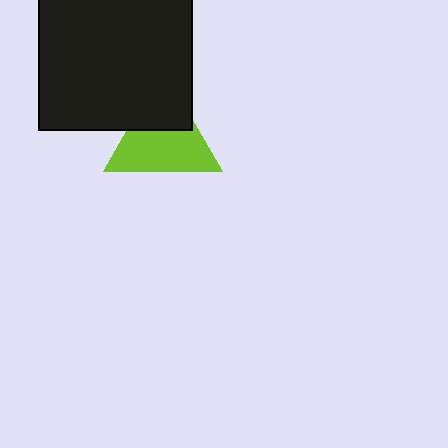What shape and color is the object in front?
The object in front is a black square.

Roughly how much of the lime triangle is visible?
About half of it is visible (roughly 63%).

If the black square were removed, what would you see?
You would see the complete lime triangle.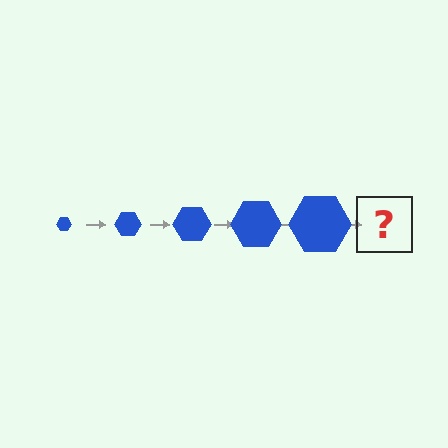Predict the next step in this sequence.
The next step is a blue hexagon, larger than the previous one.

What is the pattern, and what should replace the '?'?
The pattern is that the hexagon gets progressively larger each step. The '?' should be a blue hexagon, larger than the previous one.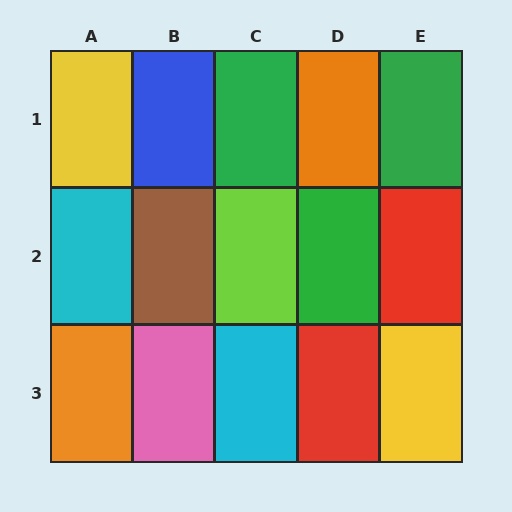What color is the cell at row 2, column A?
Cyan.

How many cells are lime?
1 cell is lime.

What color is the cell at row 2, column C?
Lime.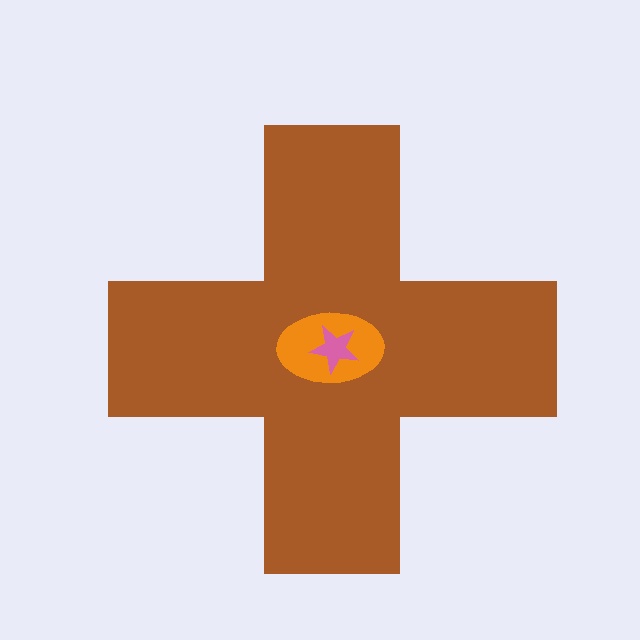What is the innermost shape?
The pink star.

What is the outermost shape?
The brown cross.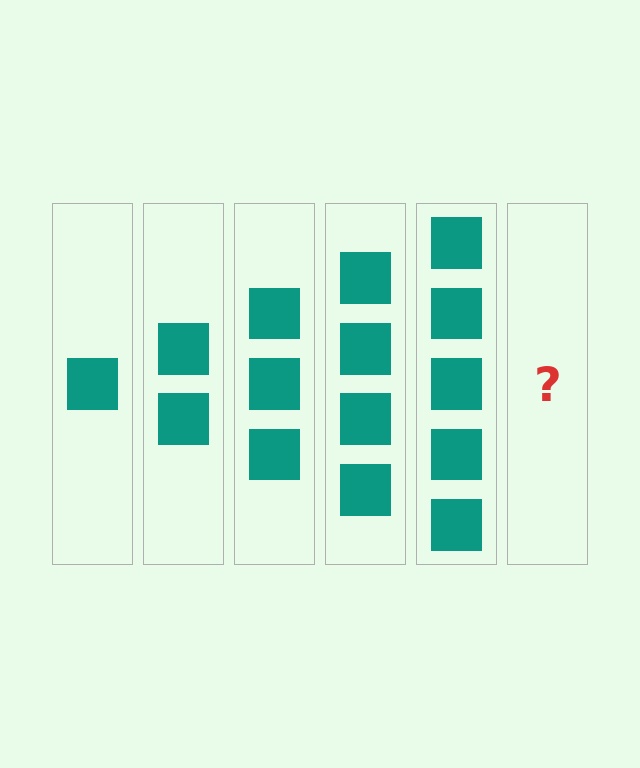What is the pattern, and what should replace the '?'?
The pattern is that each step adds one more square. The '?' should be 6 squares.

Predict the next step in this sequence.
The next step is 6 squares.